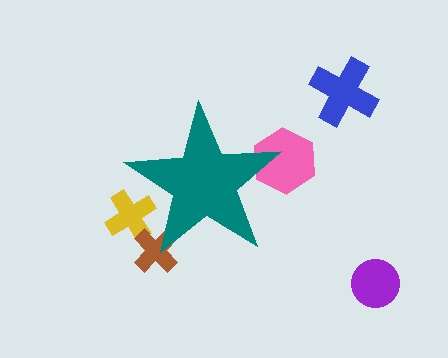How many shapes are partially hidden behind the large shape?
3 shapes are partially hidden.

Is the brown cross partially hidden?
Yes, the brown cross is partially hidden behind the teal star.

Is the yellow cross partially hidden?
Yes, the yellow cross is partially hidden behind the teal star.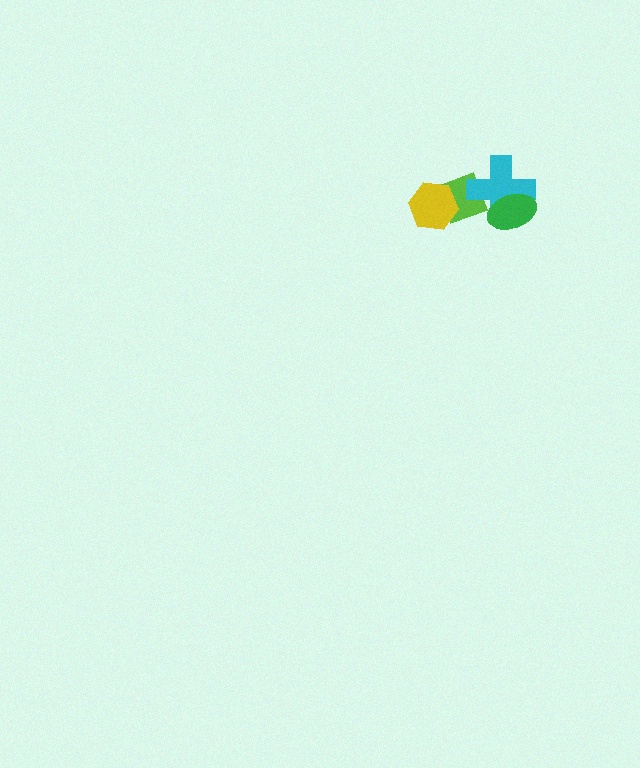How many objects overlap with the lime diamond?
2 objects overlap with the lime diamond.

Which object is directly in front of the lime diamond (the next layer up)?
The yellow hexagon is directly in front of the lime diamond.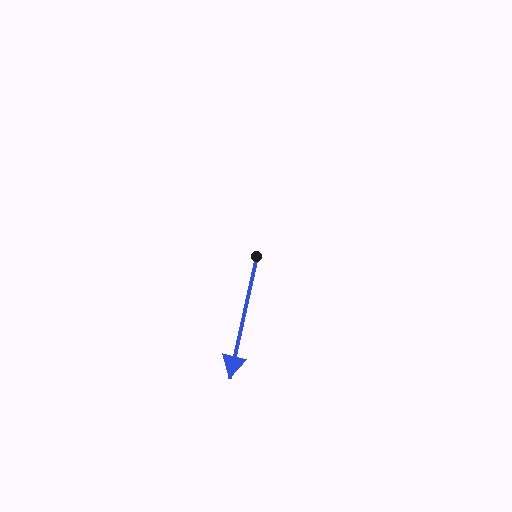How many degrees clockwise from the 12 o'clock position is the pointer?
Approximately 192 degrees.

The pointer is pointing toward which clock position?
Roughly 6 o'clock.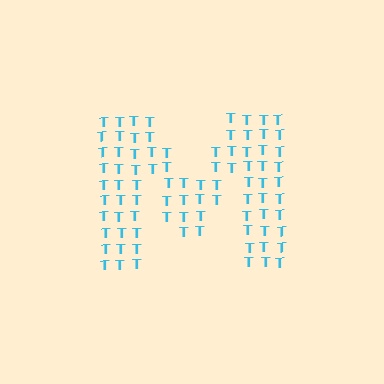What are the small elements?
The small elements are letter T's.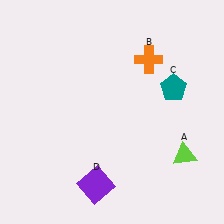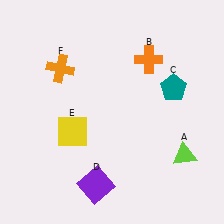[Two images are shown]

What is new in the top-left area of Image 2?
An orange cross (F) was added in the top-left area of Image 2.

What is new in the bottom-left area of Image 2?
A yellow square (E) was added in the bottom-left area of Image 2.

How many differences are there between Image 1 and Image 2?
There are 2 differences between the two images.